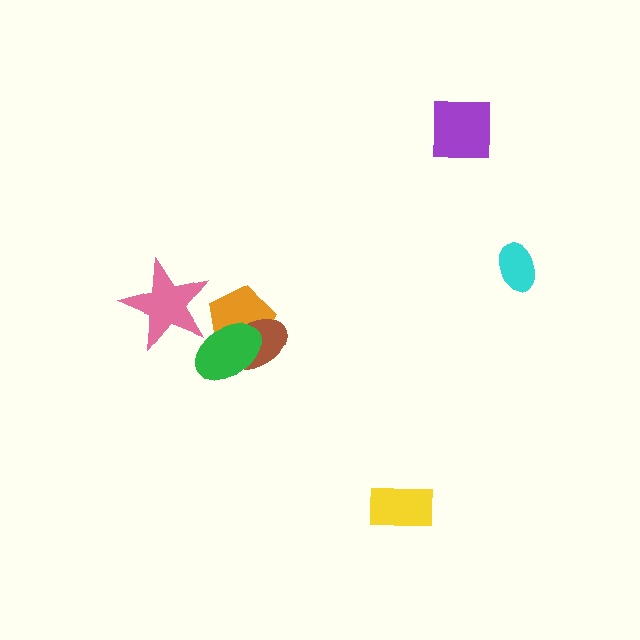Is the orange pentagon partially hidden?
Yes, it is partially covered by another shape.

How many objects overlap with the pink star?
0 objects overlap with the pink star.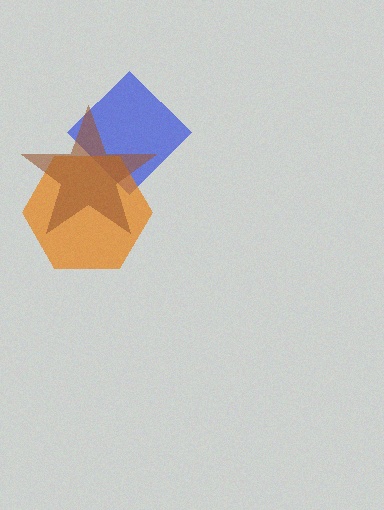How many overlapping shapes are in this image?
There are 3 overlapping shapes in the image.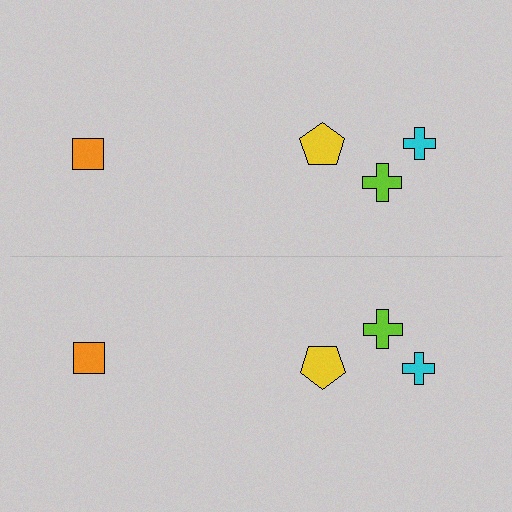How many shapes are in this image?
There are 8 shapes in this image.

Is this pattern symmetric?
Yes, this pattern has bilateral (reflection) symmetry.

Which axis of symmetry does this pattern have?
The pattern has a horizontal axis of symmetry running through the center of the image.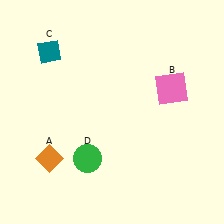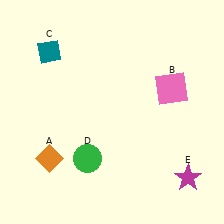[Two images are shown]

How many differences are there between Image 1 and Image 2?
There is 1 difference between the two images.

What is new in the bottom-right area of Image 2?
A magenta star (E) was added in the bottom-right area of Image 2.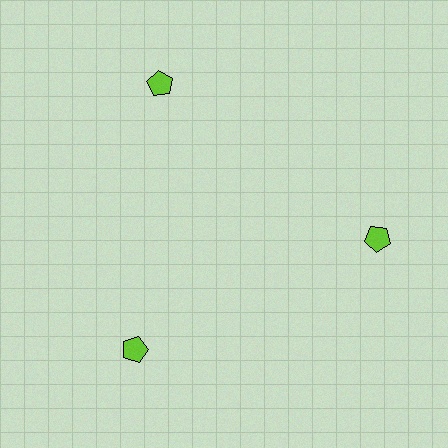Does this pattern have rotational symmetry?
Yes, this pattern has 3-fold rotational symmetry. It looks the same after rotating 120 degrees around the center.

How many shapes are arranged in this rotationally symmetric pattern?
There are 3 shapes, arranged in 3 groups of 1.